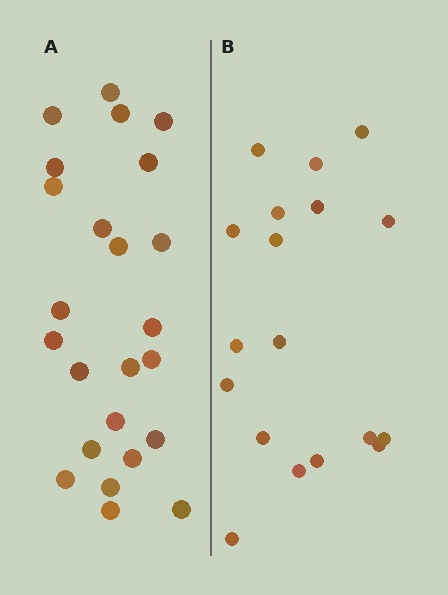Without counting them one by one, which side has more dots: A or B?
Region A (the left region) has more dots.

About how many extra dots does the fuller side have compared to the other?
Region A has about 6 more dots than region B.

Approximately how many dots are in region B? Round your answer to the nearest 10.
About 20 dots. (The exact count is 18, which rounds to 20.)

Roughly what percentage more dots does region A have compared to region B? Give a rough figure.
About 35% more.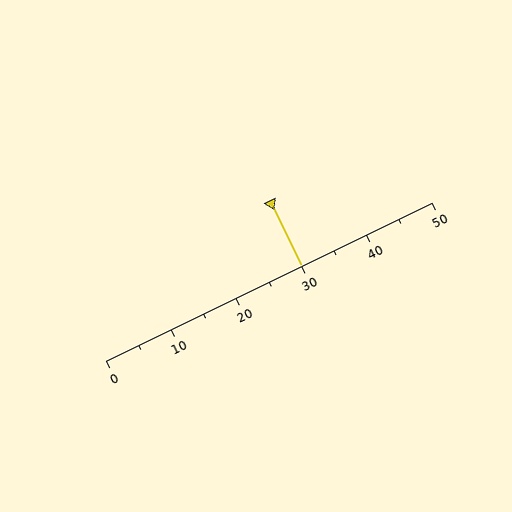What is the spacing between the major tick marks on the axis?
The major ticks are spaced 10 apart.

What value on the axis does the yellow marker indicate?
The marker indicates approximately 30.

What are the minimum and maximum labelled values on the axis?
The axis runs from 0 to 50.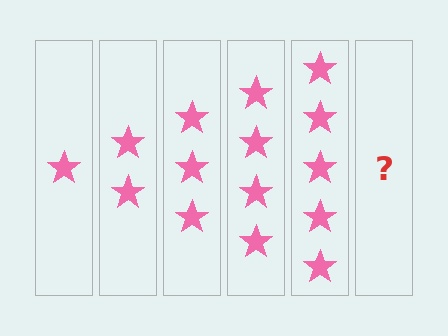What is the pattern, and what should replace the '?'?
The pattern is that each step adds one more star. The '?' should be 6 stars.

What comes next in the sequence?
The next element should be 6 stars.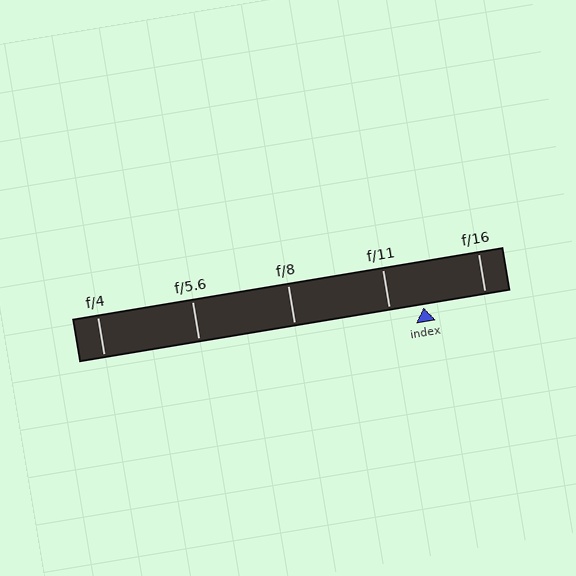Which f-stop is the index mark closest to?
The index mark is closest to f/11.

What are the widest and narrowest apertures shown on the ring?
The widest aperture shown is f/4 and the narrowest is f/16.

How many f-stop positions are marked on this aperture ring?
There are 5 f-stop positions marked.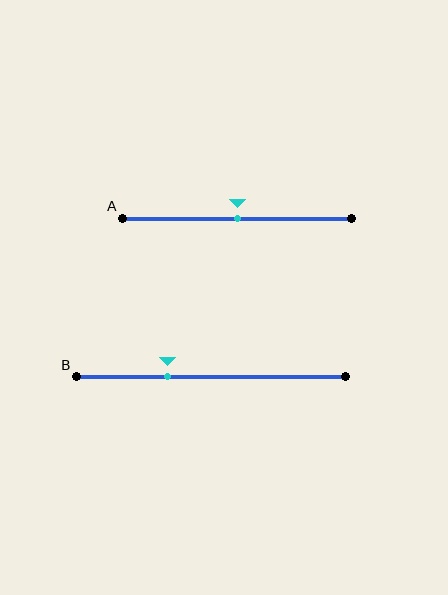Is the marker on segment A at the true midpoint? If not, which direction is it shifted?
Yes, the marker on segment A is at the true midpoint.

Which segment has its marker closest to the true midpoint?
Segment A has its marker closest to the true midpoint.